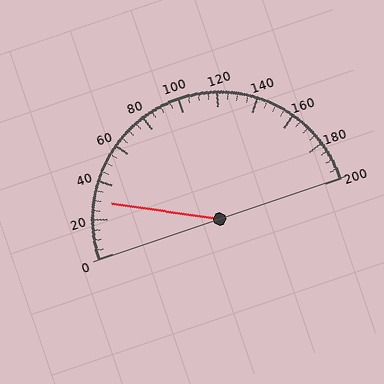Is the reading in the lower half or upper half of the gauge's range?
The reading is in the lower half of the range (0 to 200).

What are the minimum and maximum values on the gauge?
The gauge ranges from 0 to 200.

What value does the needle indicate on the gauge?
The needle indicates approximately 30.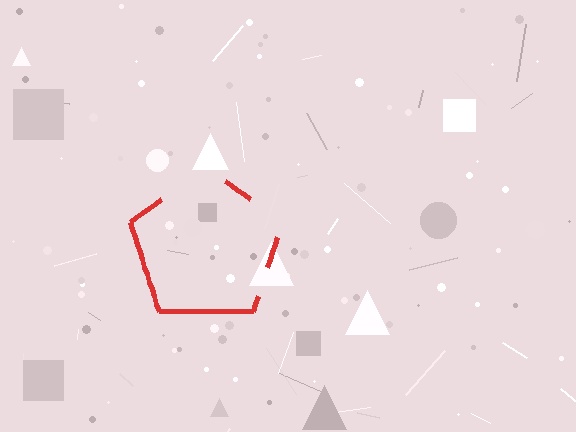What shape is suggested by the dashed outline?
The dashed outline suggests a pentagon.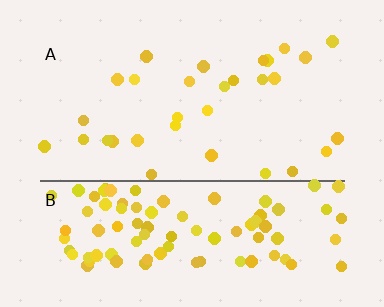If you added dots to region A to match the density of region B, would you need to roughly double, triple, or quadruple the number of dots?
Approximately quadruple.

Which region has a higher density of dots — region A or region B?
B (the bottom).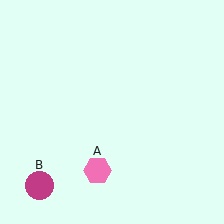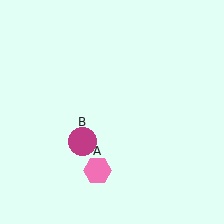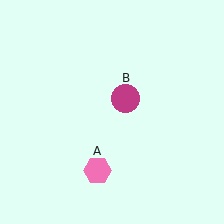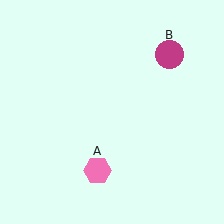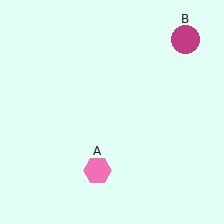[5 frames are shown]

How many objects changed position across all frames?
1 object changed position: magenta circle (object B).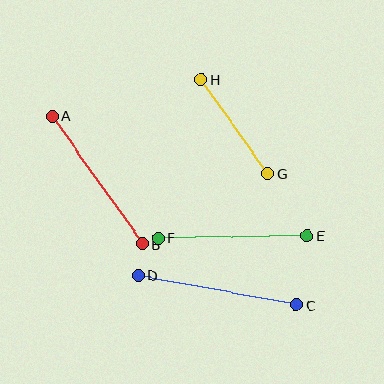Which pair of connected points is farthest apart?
Points C and D are farthest apart.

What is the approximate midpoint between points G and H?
The midpoint is at approximately (235, 127) pixels.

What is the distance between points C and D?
The distance is approximately 161 pixels.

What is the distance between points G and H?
The distance is approximately 115 pixels.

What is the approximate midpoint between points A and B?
The midpoint is at approximately (97, 180) pixels.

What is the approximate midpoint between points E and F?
The midpoint is at approximately (233, 237) pixels.